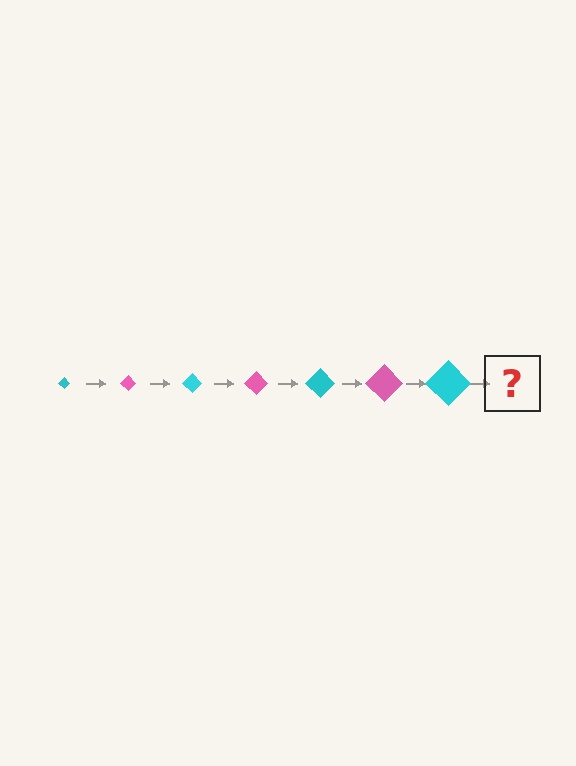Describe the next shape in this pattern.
It should be a pink diamond, larger than the previous one.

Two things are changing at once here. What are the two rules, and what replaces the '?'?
The two rules are that the diamond grows larger each step and the color cycles through cyan and pink. The '?' should be a pink diamond, larger than the previous one.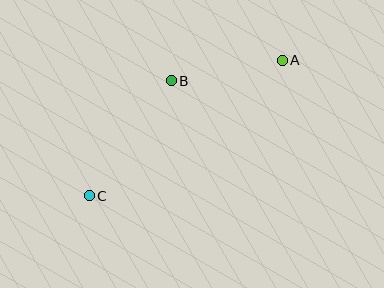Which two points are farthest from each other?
Points A and C are farthest from each other.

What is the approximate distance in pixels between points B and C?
The distance between B and C is approximately 141 pixels.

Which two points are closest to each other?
Points A and B are closest to each other.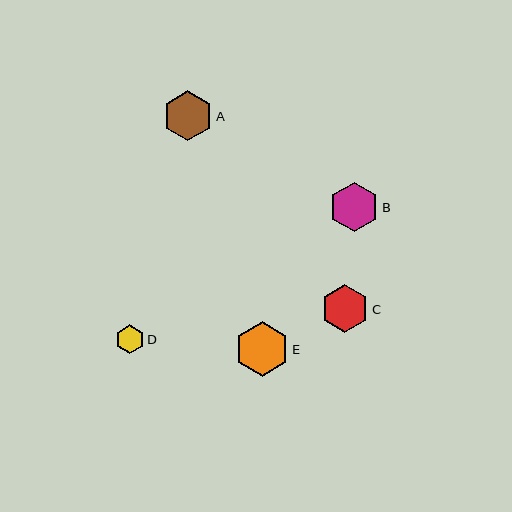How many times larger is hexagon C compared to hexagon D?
Hexagon C is approximately 1.7 times the size of hexagon D.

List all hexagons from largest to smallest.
From largest to smallest: E, A, B, C, D.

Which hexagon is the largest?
Hexagon E is the largest with a size of approximately 54 pixels.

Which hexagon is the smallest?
Hexagon D is the smallest with a size of approximately 29 pixels.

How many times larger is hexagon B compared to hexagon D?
Hexagon B is approximately 1.7 times the size of hexagon D.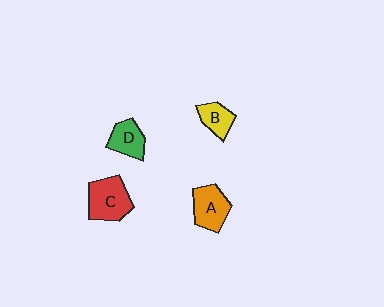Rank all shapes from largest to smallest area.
From largest to smallest: C (red), A (orange), D (green), B (yellow).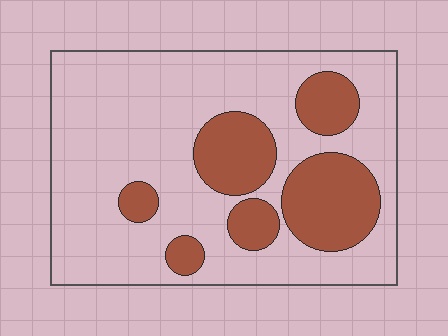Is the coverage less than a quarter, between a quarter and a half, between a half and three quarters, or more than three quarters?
Between a quarter and a half.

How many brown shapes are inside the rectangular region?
6.